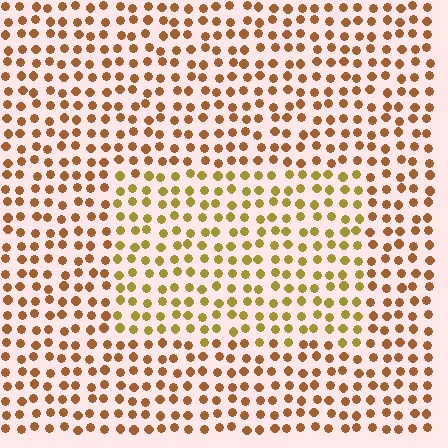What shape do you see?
I see a rectangle.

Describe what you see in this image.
The image is filled with small brown elements in a uniform arrangement. A rectangle-shaped region is visible where the elements are tinted to a slightly different hue, forming a subtle color boundary.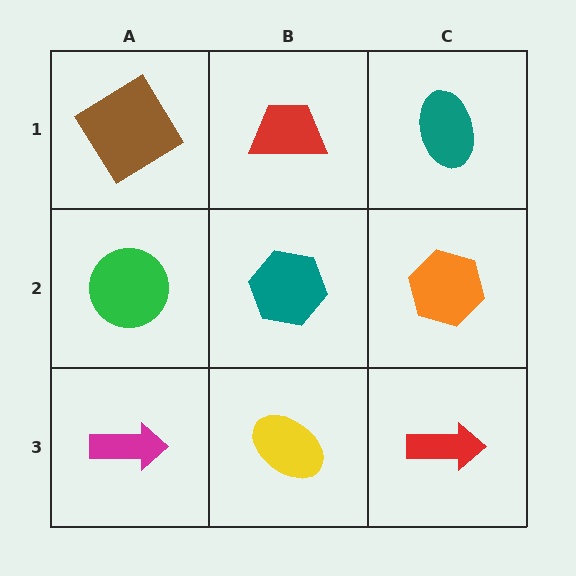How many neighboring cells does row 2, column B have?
4.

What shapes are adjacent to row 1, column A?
A green circle (row 2, column A), a red trapezoid (row 1, column B).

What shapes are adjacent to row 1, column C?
An orange hexagon (row 2, column C), a red trapezoid (row 1, column B).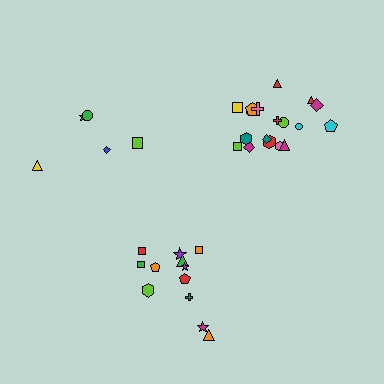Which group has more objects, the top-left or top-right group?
The top-right group.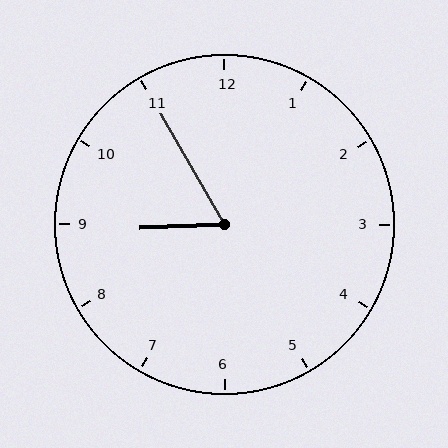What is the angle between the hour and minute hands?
Approximately 62 degrees.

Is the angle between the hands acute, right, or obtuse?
It is acute.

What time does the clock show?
8:55.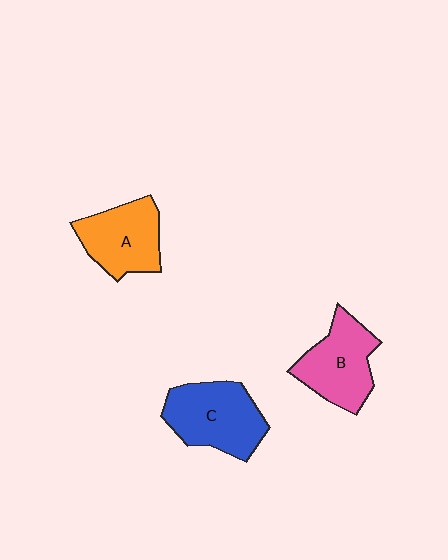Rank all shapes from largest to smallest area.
From largest to smallest: C (blue), B (pink), A (orange).